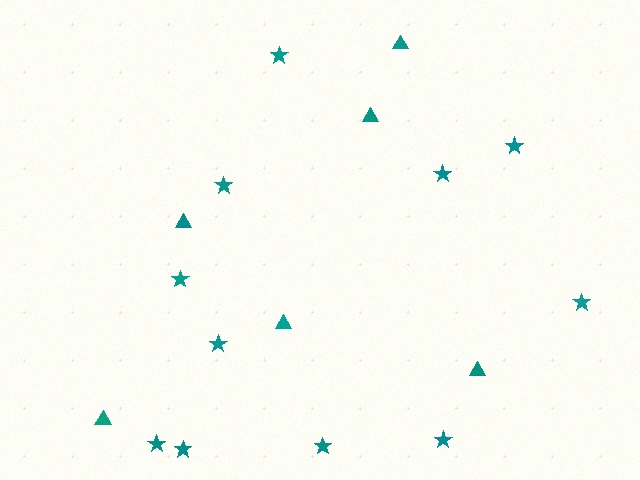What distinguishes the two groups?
There are 2 groups: one group of stars (11) and one group of triangles (6).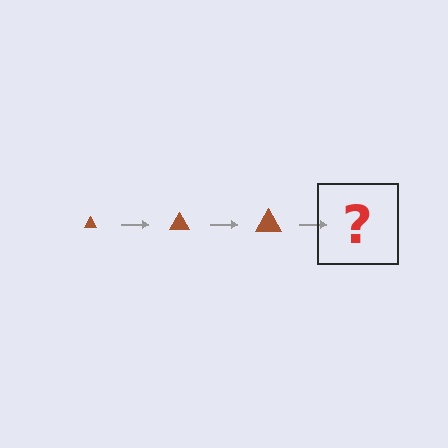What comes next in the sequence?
The next element should be a brown triangle, larger than the previous one.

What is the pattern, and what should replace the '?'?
The pattern is that the triangle gets progressively larger each step. The '?' should be a brown triangle, larger than the previous one.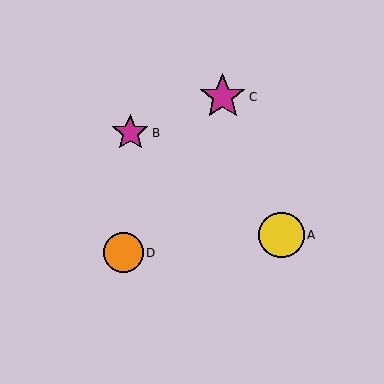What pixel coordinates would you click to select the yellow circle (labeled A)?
Click at (282, 235) to select the yellow circle A.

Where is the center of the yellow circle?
The center of the yellow circle is at (282, 235).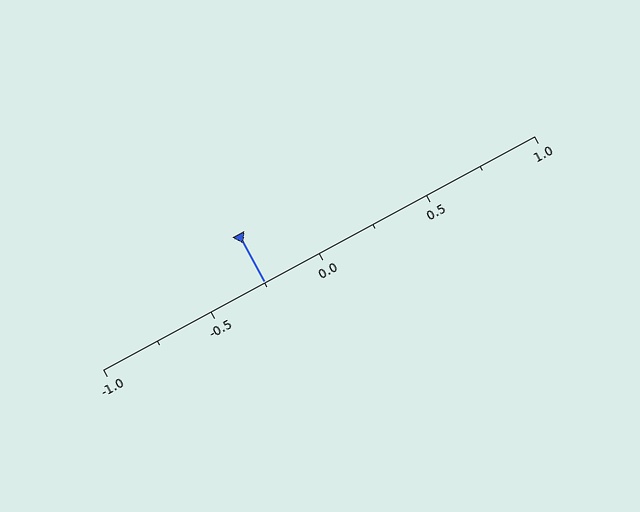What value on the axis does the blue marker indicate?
The marker indicates approximately -0.25.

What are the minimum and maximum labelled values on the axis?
The axis runs from -1.0 to 1.0.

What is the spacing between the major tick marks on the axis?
The major ticks are spaced 0.5 apart.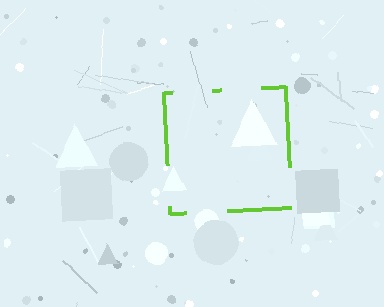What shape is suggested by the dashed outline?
The dashed outline suggests a square.